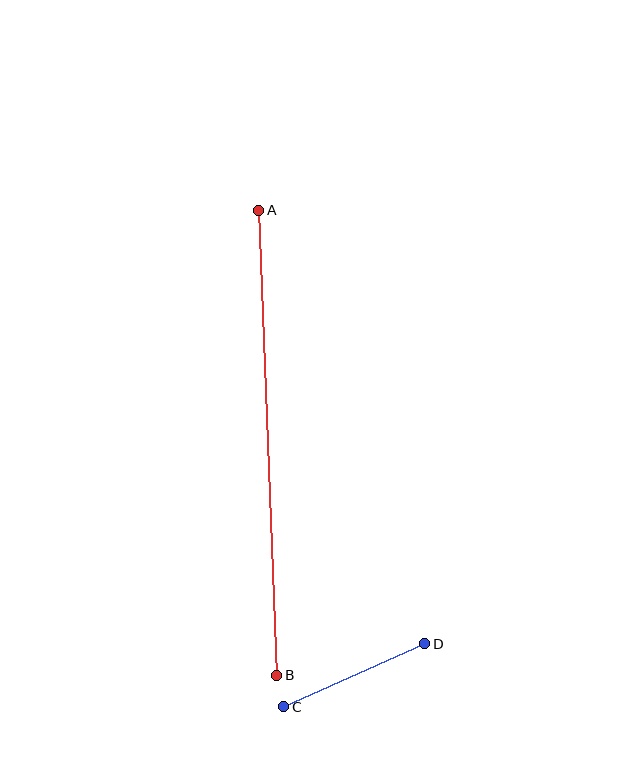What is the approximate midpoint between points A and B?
The midpoint is at approximately (268, 443) pixels.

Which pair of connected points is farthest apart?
Points A and B are farthest apart.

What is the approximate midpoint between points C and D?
The midpoint is at approximately (354, 675) pixels.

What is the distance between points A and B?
The distance is approximately 465 pixels.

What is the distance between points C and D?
The distance is approximately 154 pixels.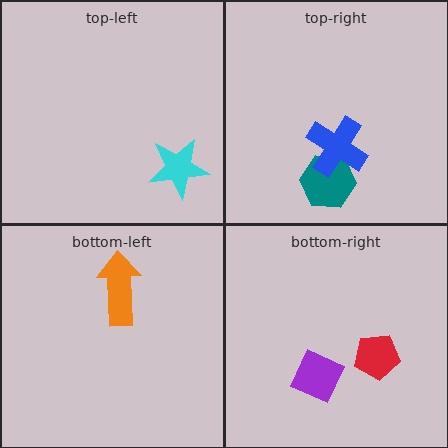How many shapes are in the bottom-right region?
2.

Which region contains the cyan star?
The top-left region.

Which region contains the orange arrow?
The bottom-left region.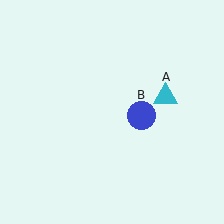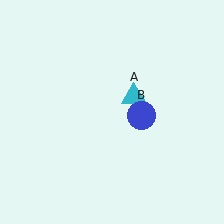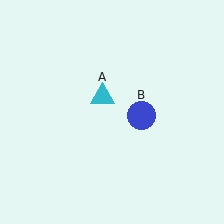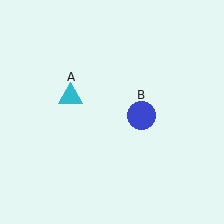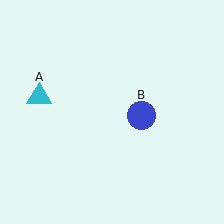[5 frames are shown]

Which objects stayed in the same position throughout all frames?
Blue circle (object B) remained stationary.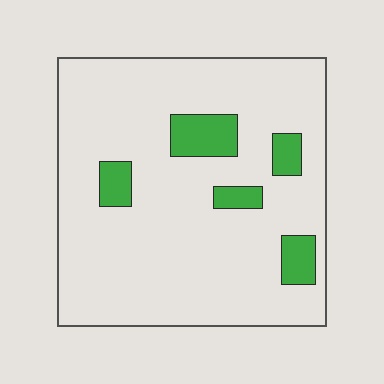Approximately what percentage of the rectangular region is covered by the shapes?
Approximately 10%.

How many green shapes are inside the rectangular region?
5.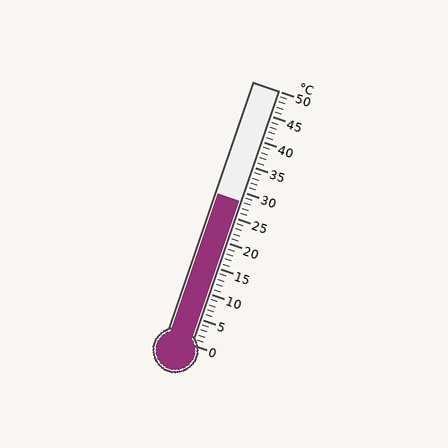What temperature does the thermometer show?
The thermometer shows approximately 28°C.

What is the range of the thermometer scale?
The thermometer scale ranges from 0°C to 50°C.